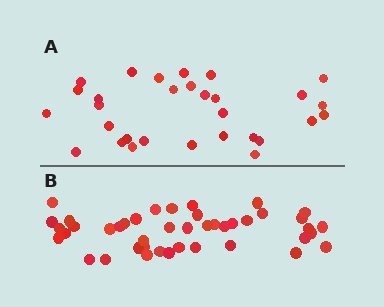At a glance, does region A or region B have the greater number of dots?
Region B (the bottom region) has more dots.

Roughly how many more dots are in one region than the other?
Region B has approximately 15 more dots than region A.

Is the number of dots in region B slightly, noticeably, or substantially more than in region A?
Region B has noticeably more, but not dramatically so. The ratio is roughly 1.4 to 1.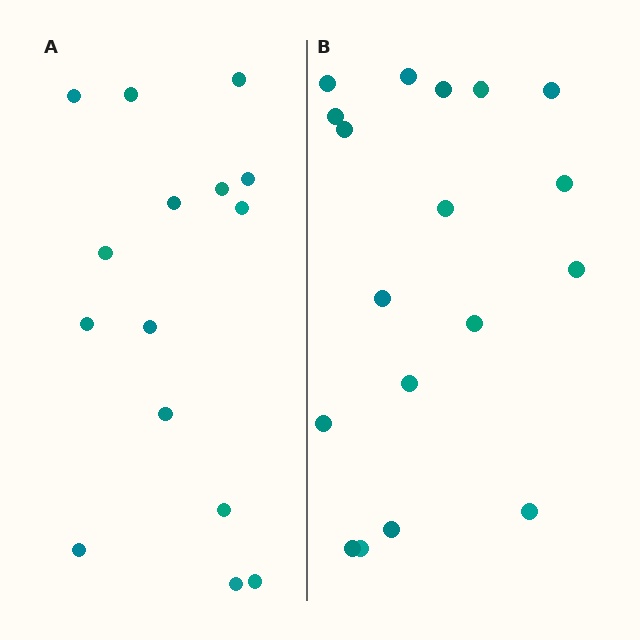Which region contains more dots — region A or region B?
Region B (the right region) has more dots.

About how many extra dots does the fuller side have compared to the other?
Region B has just a few more — roughly 2 or 3 more dots than region A.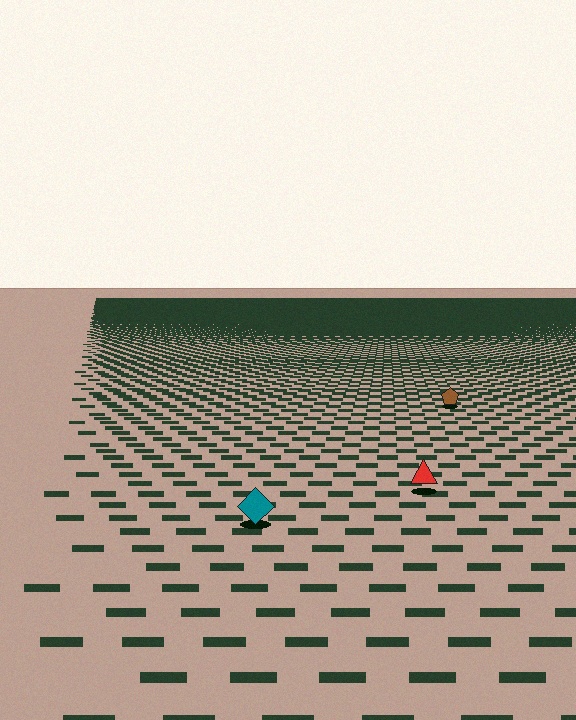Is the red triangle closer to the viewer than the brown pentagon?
Yes. The red triangle is closer — you can tell from the texture gradient: the ground texture is coarser near it.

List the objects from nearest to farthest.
From nearest to farthest: the teal diamond, the red triangle, the brown pentagon.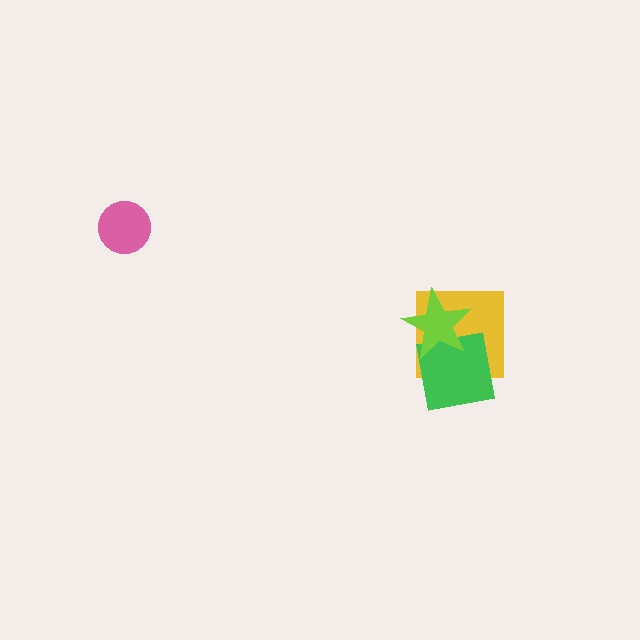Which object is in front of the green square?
The lime star is in front of the green square.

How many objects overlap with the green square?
2 objects overlap with the green square.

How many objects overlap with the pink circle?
0 objects overlap with the pink circle.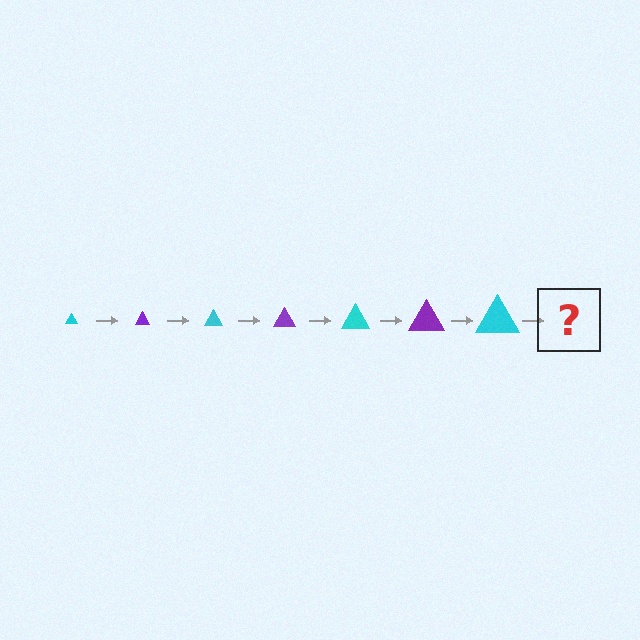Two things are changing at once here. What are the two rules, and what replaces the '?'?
The two rules are that the triangle grows larger each step and the color cycles through cyan and purple. The '?' should be a purple triangle, larger than the previous one.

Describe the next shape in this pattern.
It should be a purple triangle, larger than the previous one.